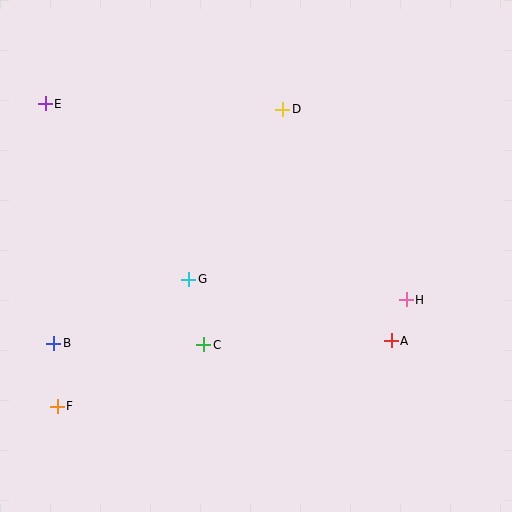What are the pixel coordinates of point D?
Point D is at (282, 109).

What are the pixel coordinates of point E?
Point E is at (45, 104).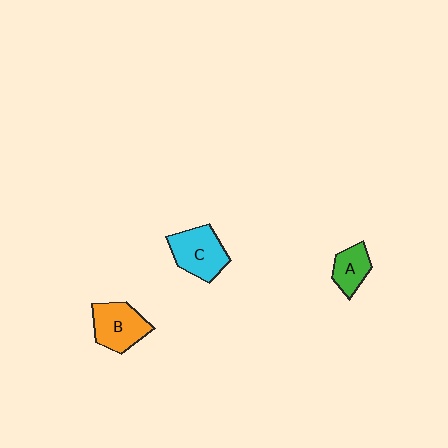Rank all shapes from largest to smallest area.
From largest to smallest: C (cyan), B (orange), A (green).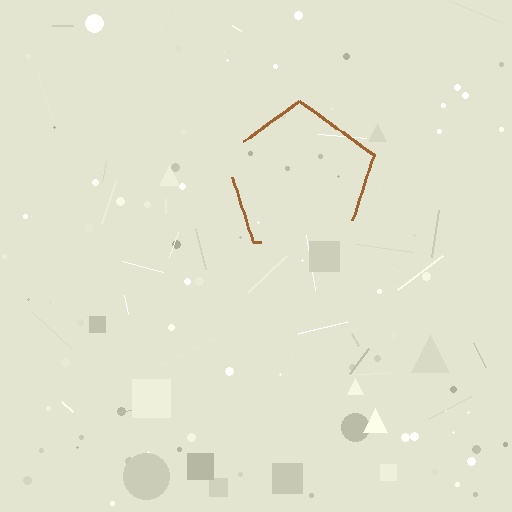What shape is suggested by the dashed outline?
The dashed outline suggests a pentagon.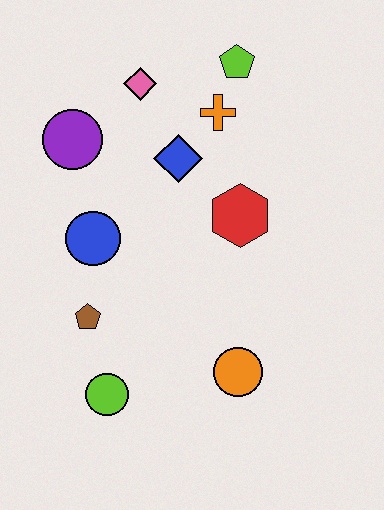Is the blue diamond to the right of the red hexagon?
No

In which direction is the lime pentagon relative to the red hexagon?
The lime pentagon is above the red hexagon.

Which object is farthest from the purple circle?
The orange circle is farthest from the purple circle.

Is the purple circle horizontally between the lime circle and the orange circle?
No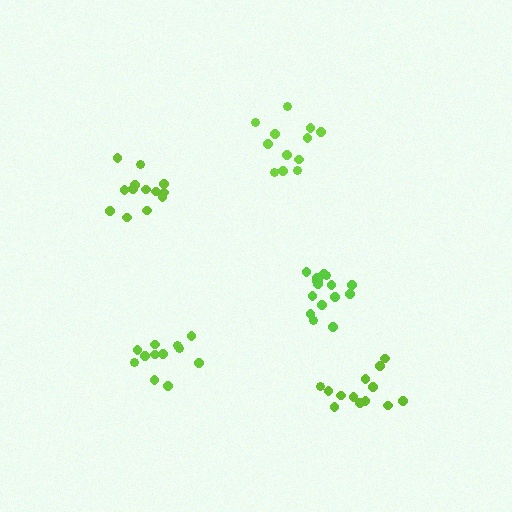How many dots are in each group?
Group 1: 16 dots, Group 2: 12 dots, Group 3: 12 dots, Group 4: 13 dots, Group 5: 13 dots (66 total).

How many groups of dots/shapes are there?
There are 5 groups.